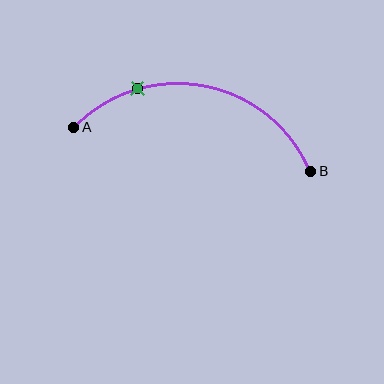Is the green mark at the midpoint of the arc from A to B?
No. The green mark lies on the arc but is closer to endpoint A. The arc midpoint would be at the point on the curve equidistant along the arc from both A and B.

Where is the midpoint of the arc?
The arc midpoint is the point on the curve farthest from the straight line joining A and B. It sits above that line.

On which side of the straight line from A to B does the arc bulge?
The arc bulges above the straight line connecting A and B.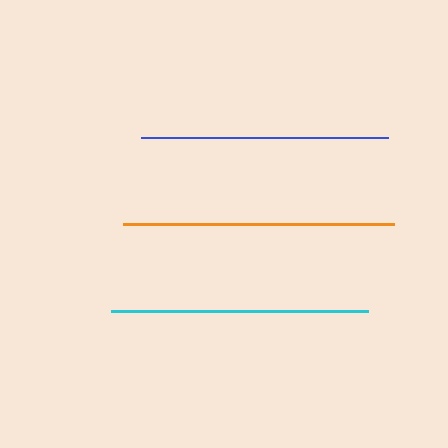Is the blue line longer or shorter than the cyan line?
The cyan line is longer than the blue line.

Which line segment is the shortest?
The blue line is the shortest at approximately 247 pixels.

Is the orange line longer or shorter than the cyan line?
The orange line is longer than the cyan line.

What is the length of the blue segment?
The blue segment is approximately 247 pixels long.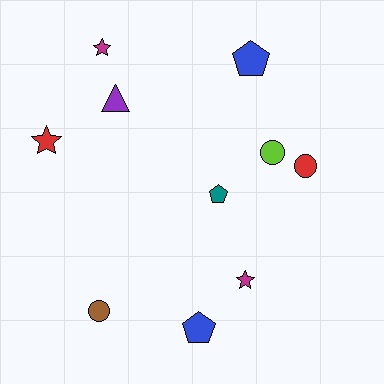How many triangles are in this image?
There is 1 triangle.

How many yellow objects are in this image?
There are no yellow objects.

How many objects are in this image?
There are 10 objects.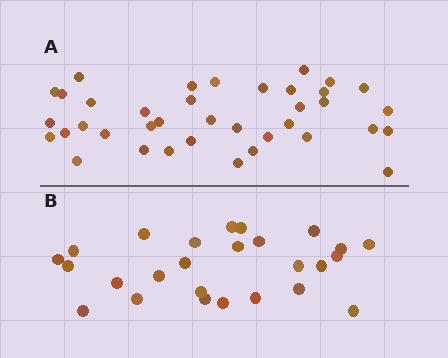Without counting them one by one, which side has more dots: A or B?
Region A (the top region) has more dots.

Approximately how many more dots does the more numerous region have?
Region A has roughly 12 or so more dots than region B.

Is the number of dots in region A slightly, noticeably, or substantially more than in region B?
Region A has substantially more. The ratio is roughly 1.5 to 1.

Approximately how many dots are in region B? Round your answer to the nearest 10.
About 30 dots. (The exact count is 26, which rounds to 30.)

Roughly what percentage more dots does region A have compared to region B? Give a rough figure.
About 45% more.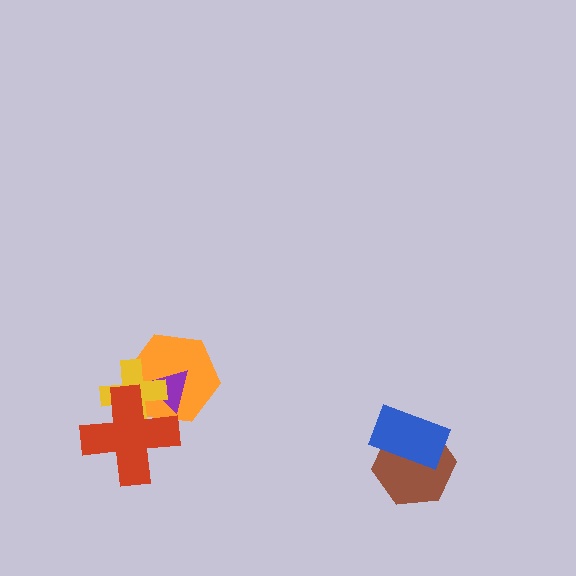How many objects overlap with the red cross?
3 objects overlap with the red cross.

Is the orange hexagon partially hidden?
Yes, it is partially covered by another shape.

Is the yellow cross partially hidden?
Yes, it is partially covered by another shape.